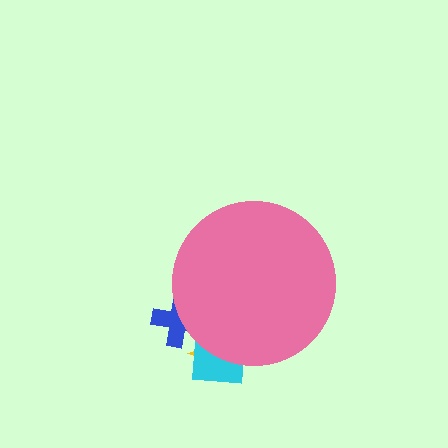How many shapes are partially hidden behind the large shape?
3 shapes are partially hidden.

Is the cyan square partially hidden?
Yes, the cyan square is partially hidden behind the pink circle.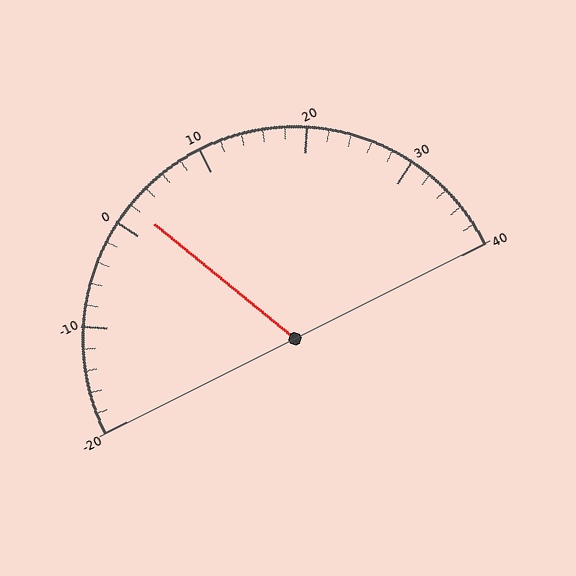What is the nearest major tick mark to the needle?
The nearest major tick mark is 0.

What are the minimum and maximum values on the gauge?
The gauge ranges from -20 to 40.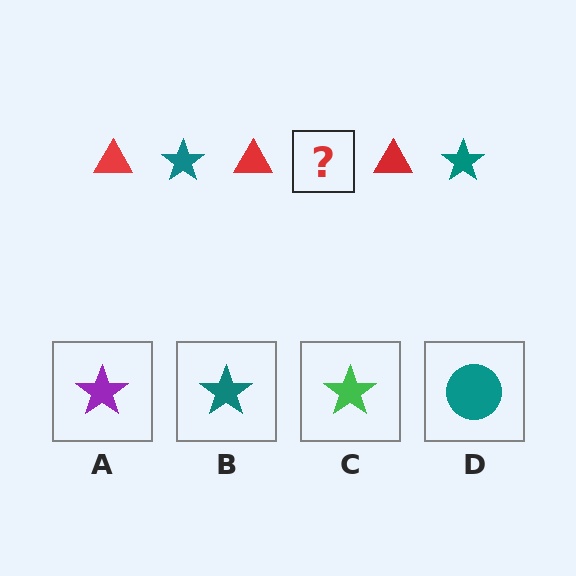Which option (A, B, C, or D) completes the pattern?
B.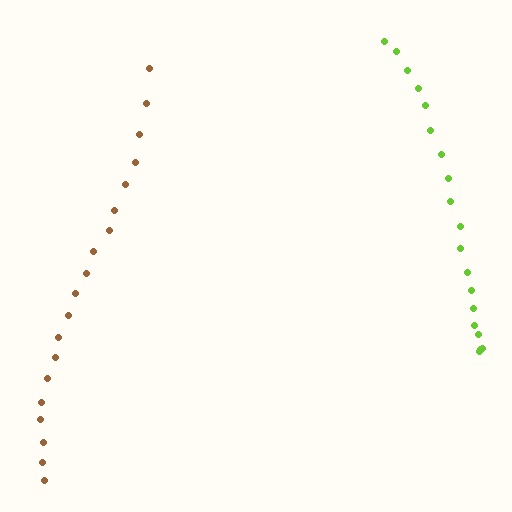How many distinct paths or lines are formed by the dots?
There are 2 distinct paths.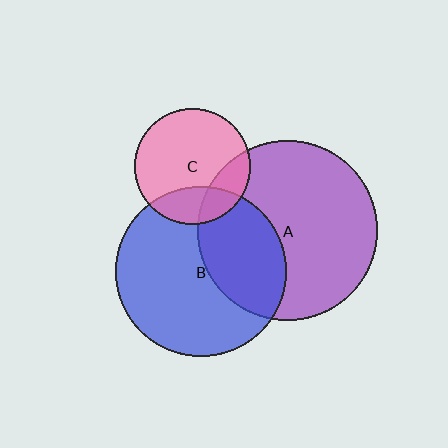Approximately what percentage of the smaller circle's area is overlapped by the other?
Approximately 20%.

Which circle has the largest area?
Circle A (purple).